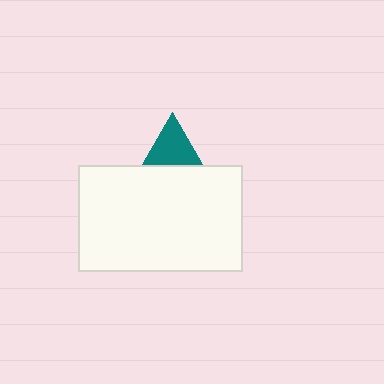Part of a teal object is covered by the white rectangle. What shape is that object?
It is a triangle.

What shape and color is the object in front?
The object in front is a white rectangle.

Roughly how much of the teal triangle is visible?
A small part of it is visible (roughly 34%).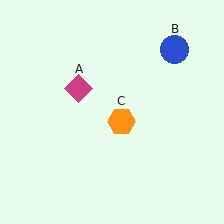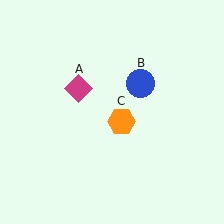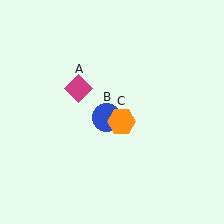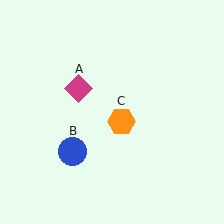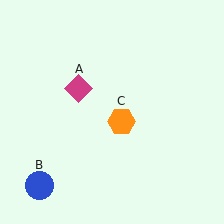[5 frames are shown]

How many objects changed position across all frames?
1 object changed position: blue circle (object B).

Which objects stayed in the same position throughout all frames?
Magenta diamond (object A) and orange hexagon (object C) remained stationary.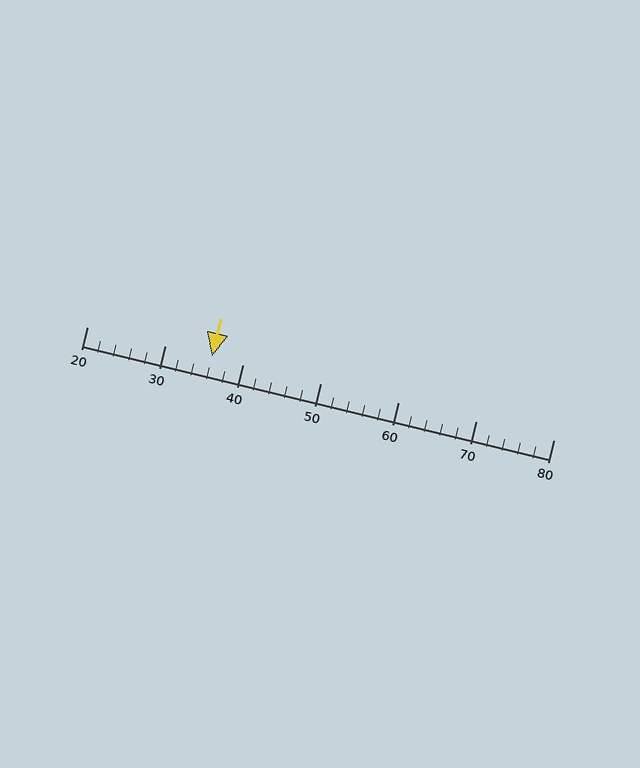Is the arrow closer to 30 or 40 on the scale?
The arrow is closer to 40.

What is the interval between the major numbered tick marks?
The major tick marks are spaced 10 units apart.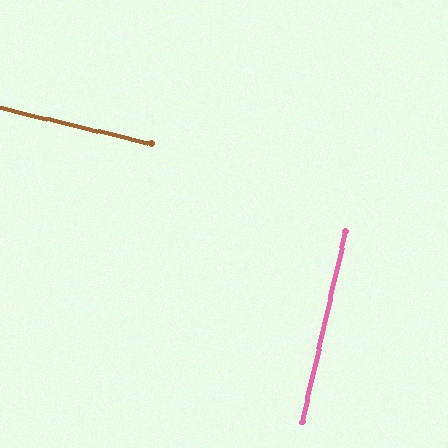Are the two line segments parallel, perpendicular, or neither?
Perpendicular — they meet at approximately 89°.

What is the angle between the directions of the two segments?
Approximately 89 degrees.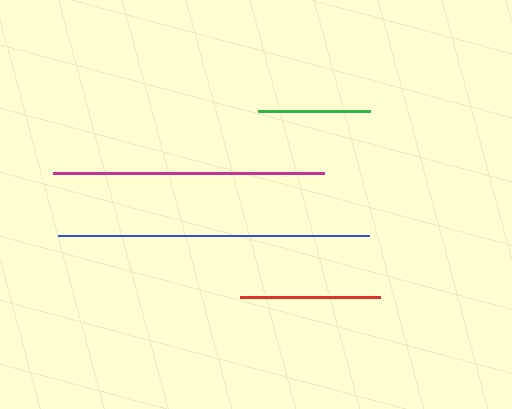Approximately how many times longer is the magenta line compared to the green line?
The magenta line is approximately 2.4 times the length of the green line.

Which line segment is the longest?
The blue line is the longest at approximately 311 pixels.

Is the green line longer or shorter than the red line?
The red line is longer than the green line.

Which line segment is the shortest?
The green line is the shortest at approximately 111 pixels.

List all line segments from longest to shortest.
From longest to shortest: blue, magenta, red, green.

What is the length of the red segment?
The red segment is approximately 139 pixels long.